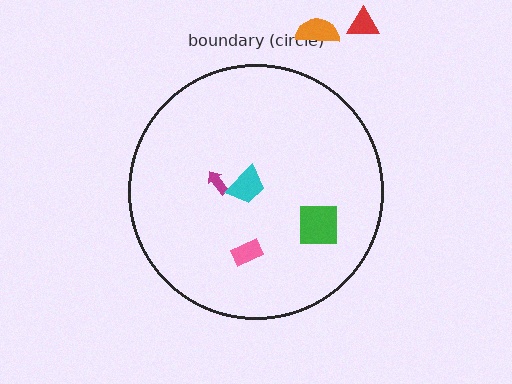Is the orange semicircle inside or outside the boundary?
Outside.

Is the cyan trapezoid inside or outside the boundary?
Inside.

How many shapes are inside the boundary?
4 inside, 2 outside.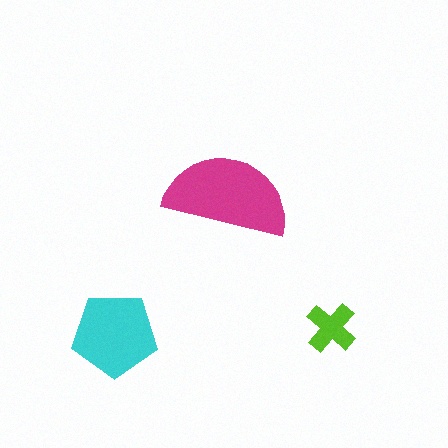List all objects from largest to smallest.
The magenta semicircle, the cyan pentagon, the lime cross.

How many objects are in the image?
There are 3 objects in the image.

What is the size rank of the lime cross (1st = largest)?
3rd.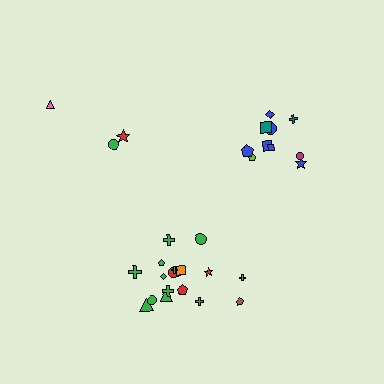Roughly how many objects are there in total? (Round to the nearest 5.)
Roughly 30 objects in total.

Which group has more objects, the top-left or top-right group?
The top-right group.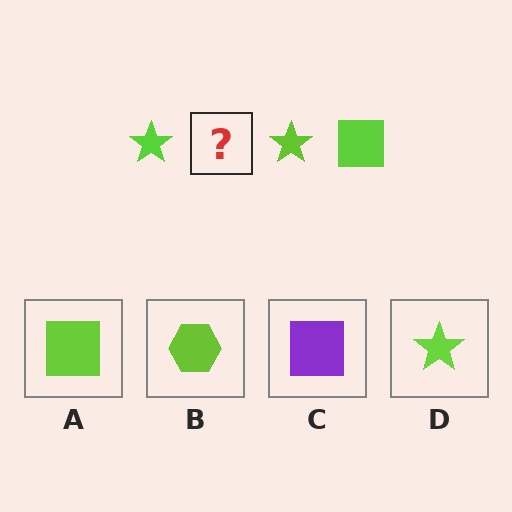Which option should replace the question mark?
Option A.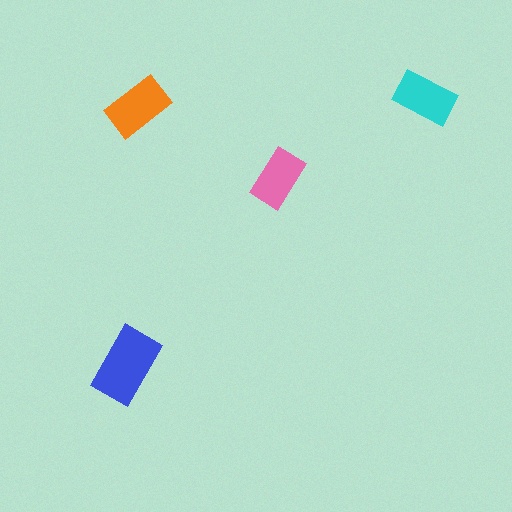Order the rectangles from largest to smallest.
the blue one, the orange one, the cyan one, the pink one.